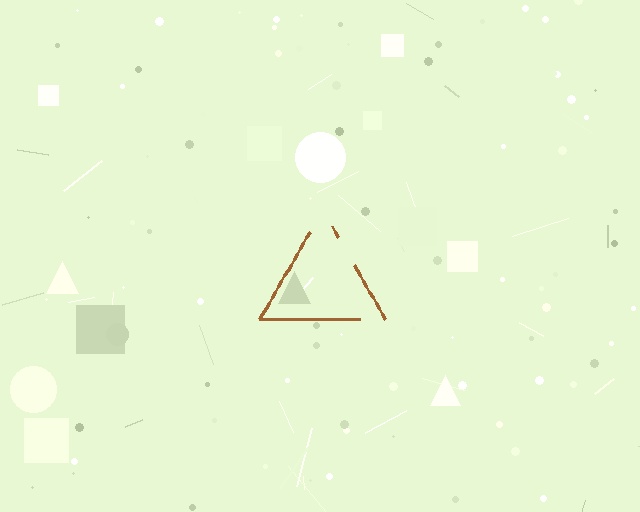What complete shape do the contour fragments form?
The contour fragments form a triangle.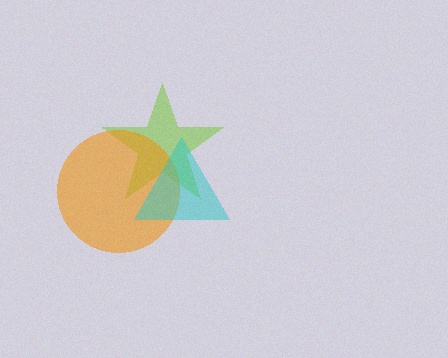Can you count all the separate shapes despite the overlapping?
Yes, there are 3 separate shapes.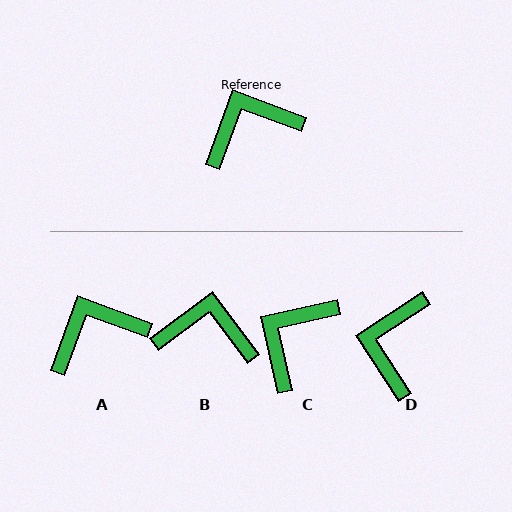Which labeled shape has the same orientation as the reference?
A.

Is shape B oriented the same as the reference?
No, it is off by about 33 degrees.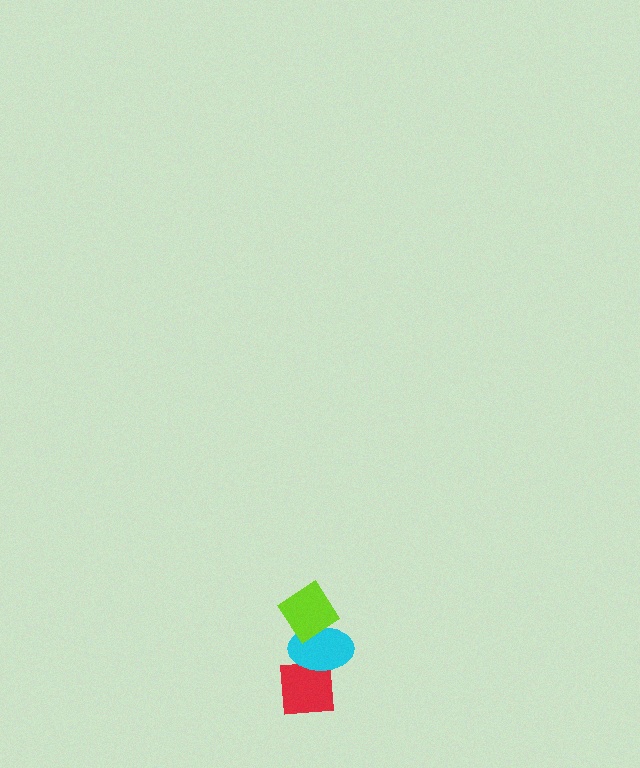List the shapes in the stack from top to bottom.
From top to bottom: the lime diamond, the cyan ellipse, the red square.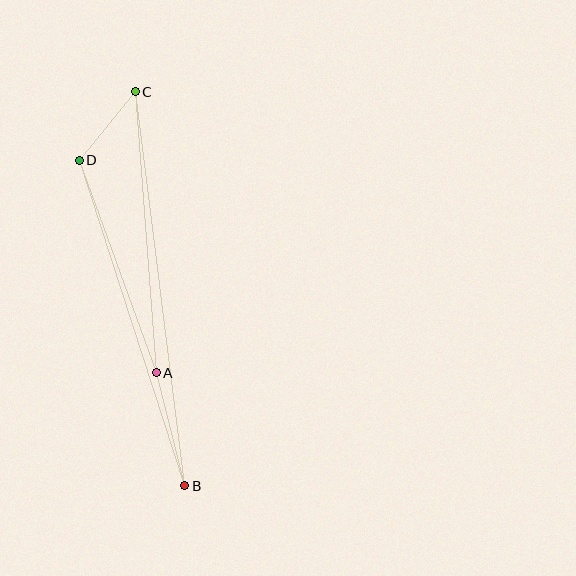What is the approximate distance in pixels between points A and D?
The distance between A and D is approximately 226 pixels.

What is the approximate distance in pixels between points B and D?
The distance between B and D is approximately 342 pixels.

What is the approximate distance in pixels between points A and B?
The distance between A and B is approximately 117 pixels.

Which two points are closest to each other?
Points C and D are closest to each other.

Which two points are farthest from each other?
Points B and C are farthest from each other.